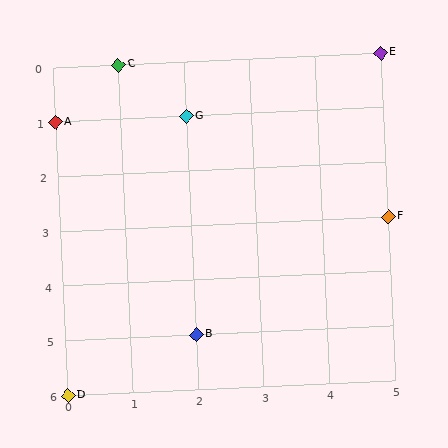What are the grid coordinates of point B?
Point B is at grid coordinates (2, 5).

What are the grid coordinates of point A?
Point A is at grid coordinates (0, 1).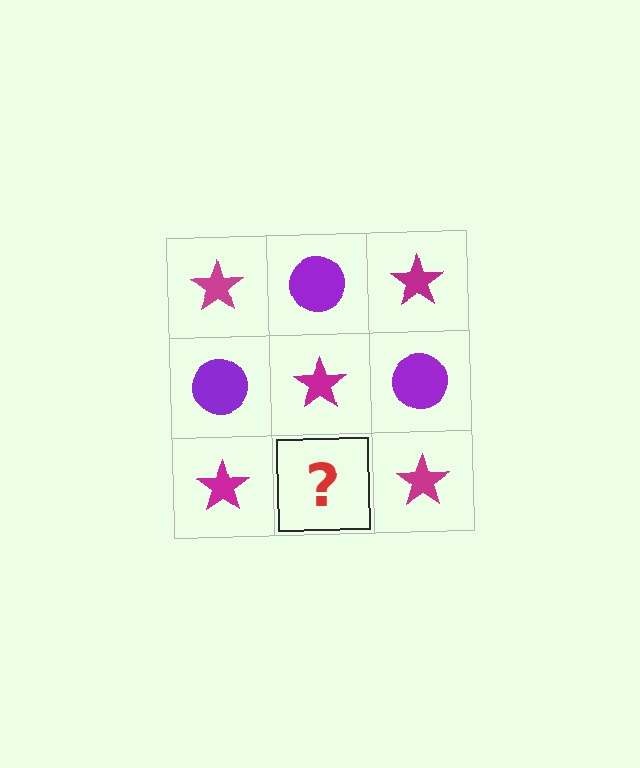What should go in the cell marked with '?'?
The missing cell should contain a purple circle.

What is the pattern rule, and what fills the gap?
The rule is that it alternates magenta star and purple circle in a checkerboard pattern. The gap should be filled with a purple circle.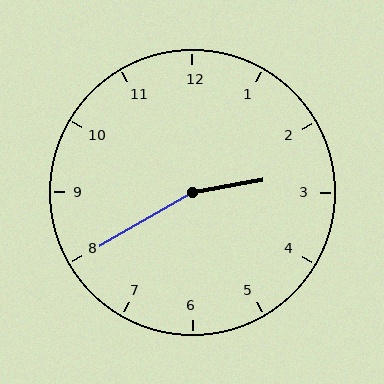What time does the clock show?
2:40.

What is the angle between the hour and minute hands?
Approximately 160 degrees.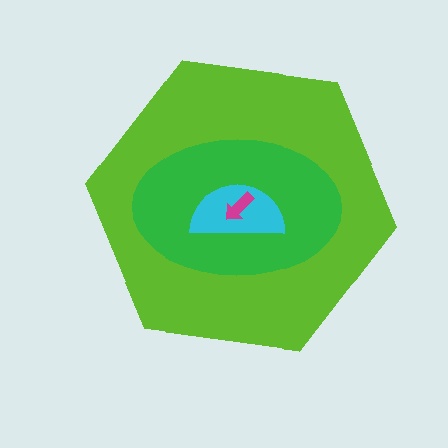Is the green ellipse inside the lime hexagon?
Yes.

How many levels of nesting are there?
4.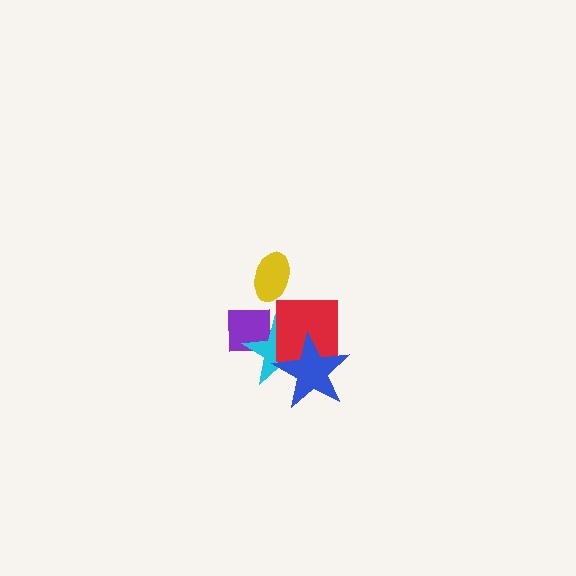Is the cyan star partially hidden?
Yes, it is partially covered by another shape.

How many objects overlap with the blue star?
2 objects overlap with the blue star.